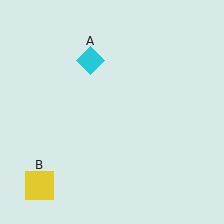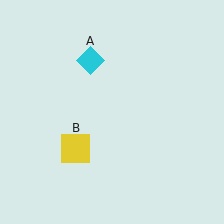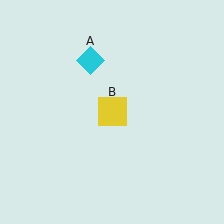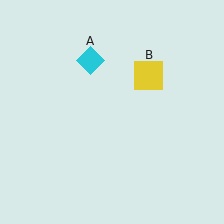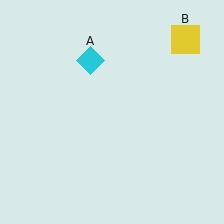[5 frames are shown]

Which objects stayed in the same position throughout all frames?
Cyan diamond (object A) remained stationary.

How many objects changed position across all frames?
1 object changed position: yellow square (object B).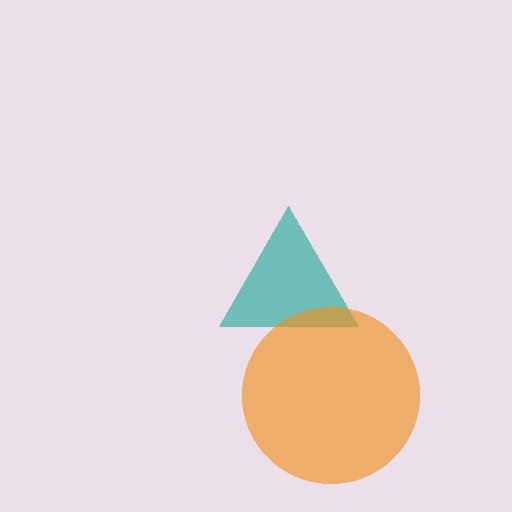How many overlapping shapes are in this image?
There are 2 overlapping shapes in the image.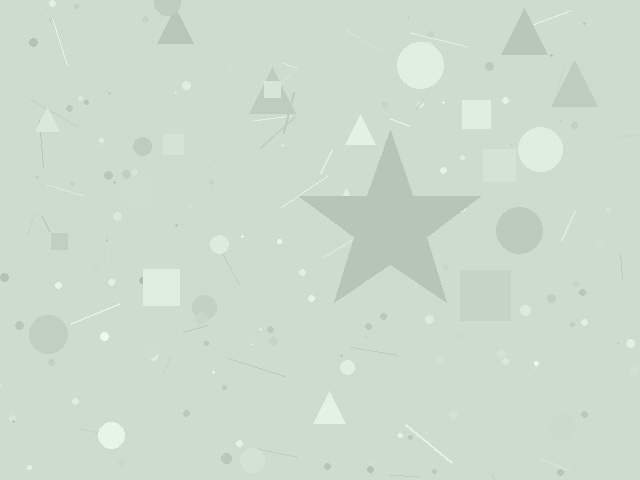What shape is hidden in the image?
A star is hidden in the image.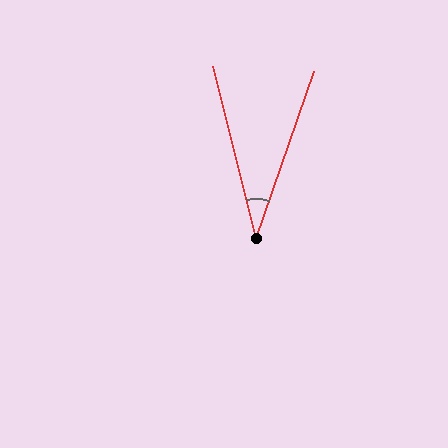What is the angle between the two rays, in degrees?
Approximately 33 degrees.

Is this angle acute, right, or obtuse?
It is acute.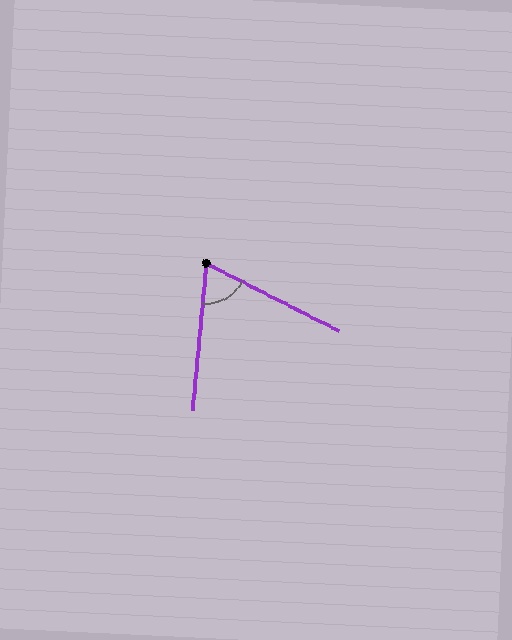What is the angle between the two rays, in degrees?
Approximately 68 degrees.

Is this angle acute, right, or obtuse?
It is acute.